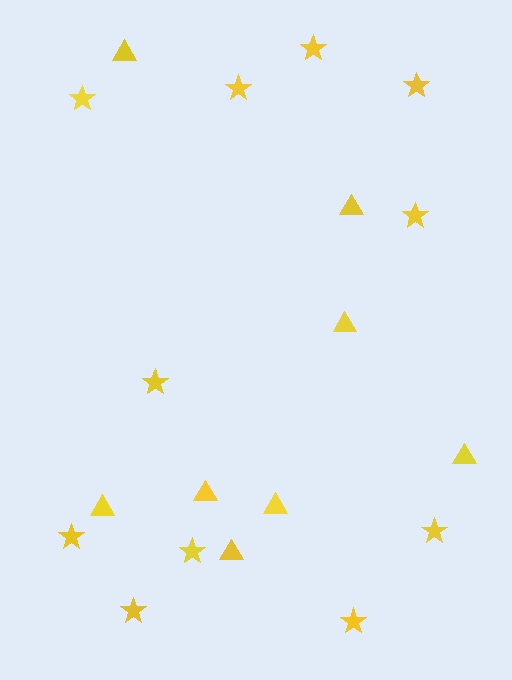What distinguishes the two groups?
There are 2 groups: one group of stars (11) and one group of triangles (8).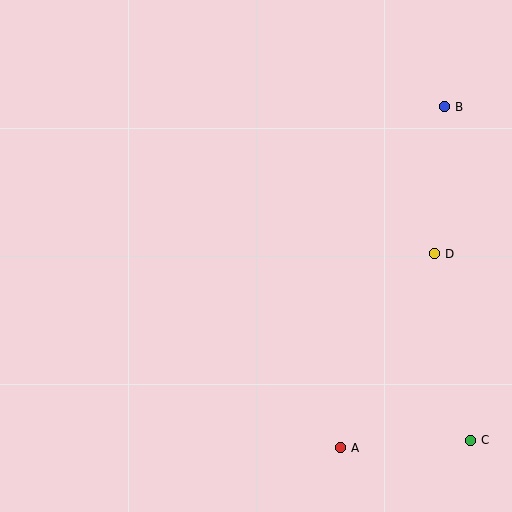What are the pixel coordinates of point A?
Point A is at (341, 448).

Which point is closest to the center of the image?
Point D at (435, 254) is closest to the center.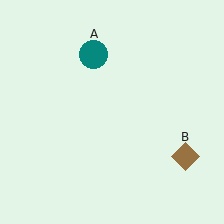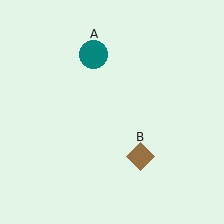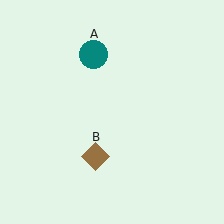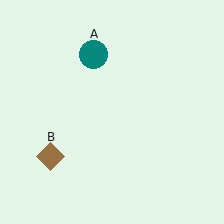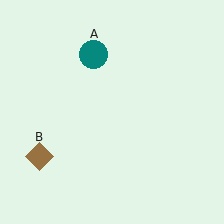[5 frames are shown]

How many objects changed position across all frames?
1 object changed position: brown diamond (object B).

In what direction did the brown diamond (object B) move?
The brown diamond (object B) moved left.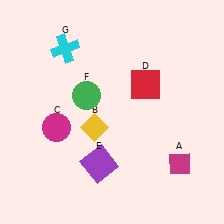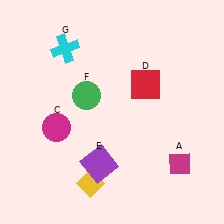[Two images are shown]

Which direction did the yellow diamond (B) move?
The yellow diamond (B) moved down.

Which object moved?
The yellow diamond (B) moved down.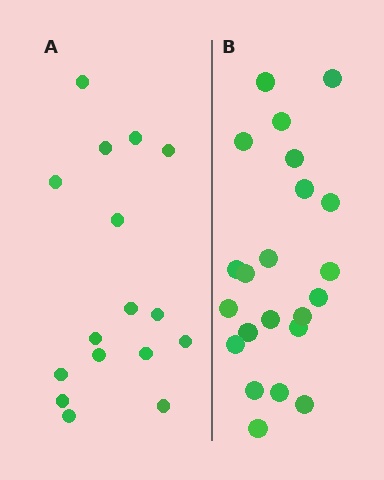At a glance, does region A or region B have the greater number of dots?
Region B (the right region) has more dots.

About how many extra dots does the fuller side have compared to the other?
Region B has about 6 more dots than region A.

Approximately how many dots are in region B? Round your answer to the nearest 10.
About 20 dots. (The exact count is 22, which rounds to 20.)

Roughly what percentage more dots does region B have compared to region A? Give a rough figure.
About 40% more.